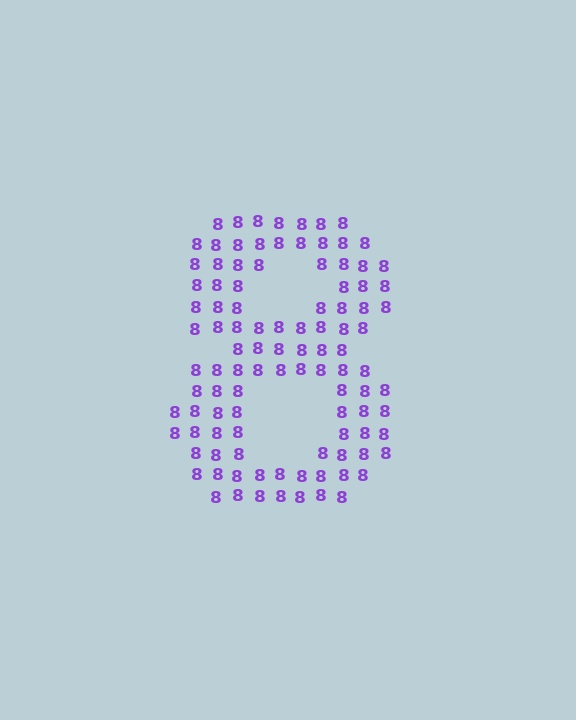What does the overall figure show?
The overall figure shows the digit 8.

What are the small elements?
The small elements are digit 8's.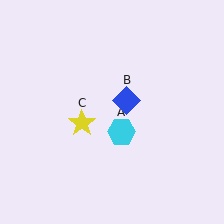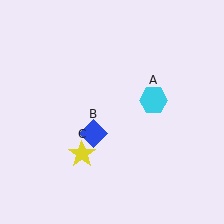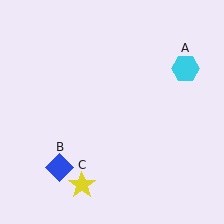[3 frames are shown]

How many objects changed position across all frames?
3 objects changed position: cyan hexagon (object A), blue diamond (object B), yellow star (object C).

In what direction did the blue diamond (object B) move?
The blue diamond (object B) moved down and to the left.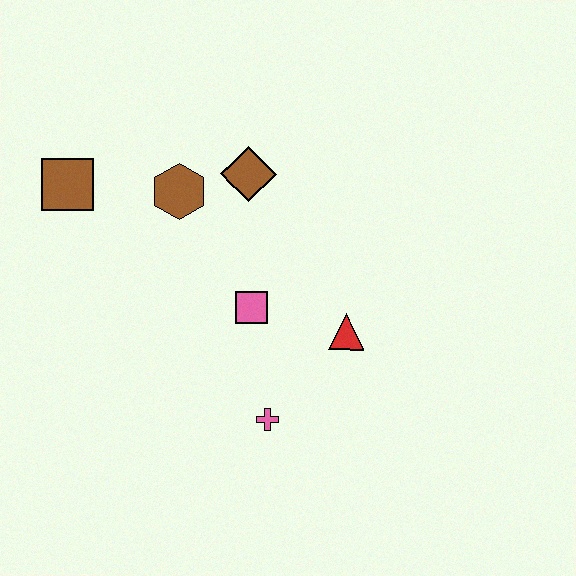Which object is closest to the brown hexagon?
The brown diamond is closest to the brown hexagon.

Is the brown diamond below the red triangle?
No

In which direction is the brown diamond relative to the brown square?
The brown diamond is to the right of the brown square.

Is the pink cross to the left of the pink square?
No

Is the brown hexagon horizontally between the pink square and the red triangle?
No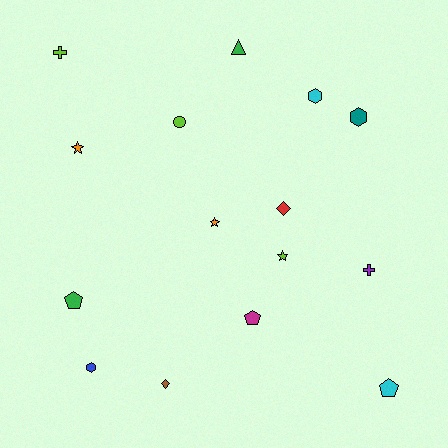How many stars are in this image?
There are 3 stars.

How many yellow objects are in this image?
There are no yellow objects.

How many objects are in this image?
There are 15 objects.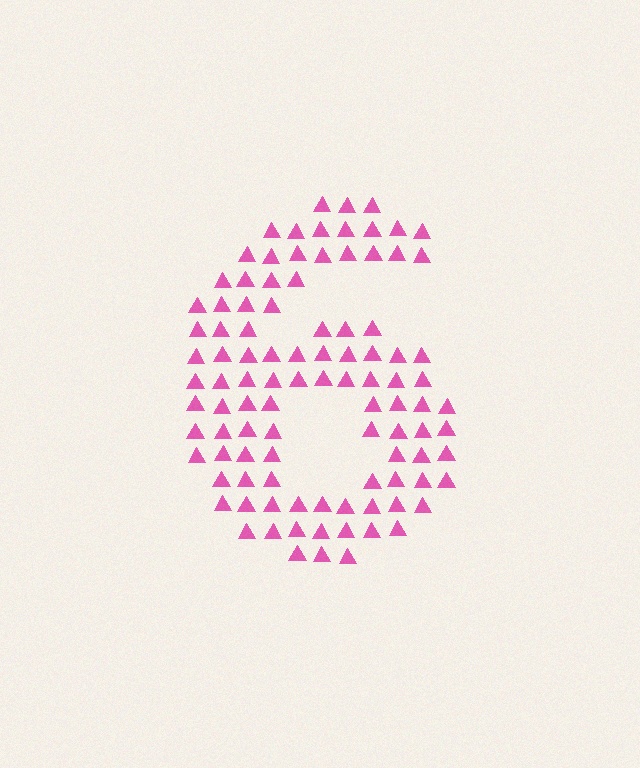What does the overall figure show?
The overall figure shows the digit 6.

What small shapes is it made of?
It is made of small triangles.